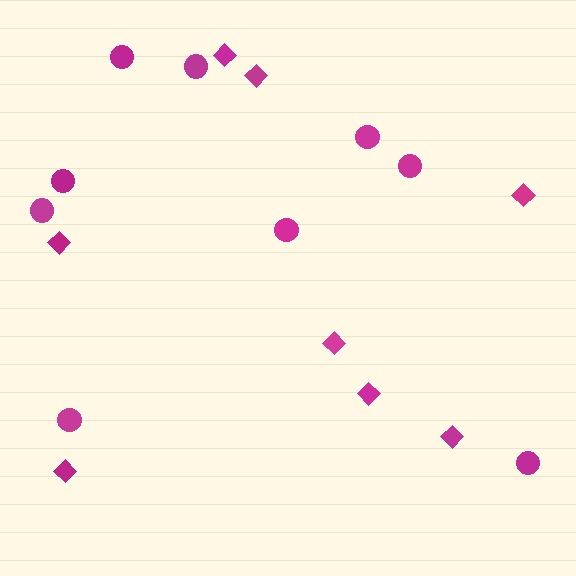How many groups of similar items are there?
There are 2 groups: one group of circles (9) and one group of diamonds (8).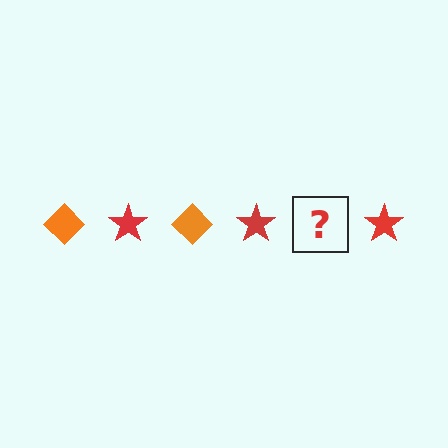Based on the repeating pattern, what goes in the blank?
The blank should be an orange diamond.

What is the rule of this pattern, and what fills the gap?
The rule is that the pattern alternates between orange diamond and red star. The gap should be filled with an orange diamond.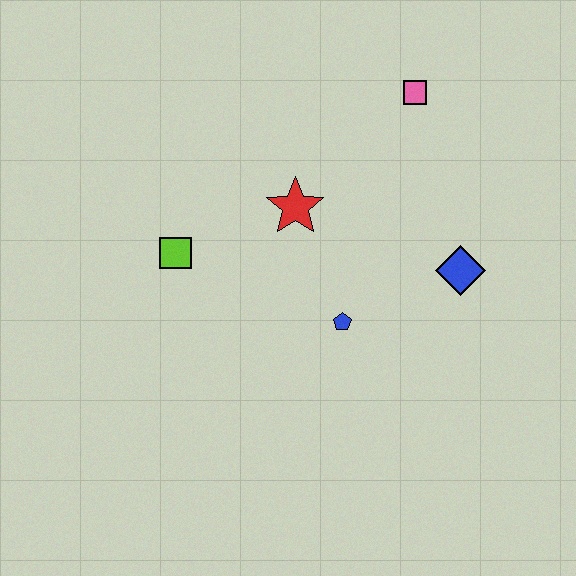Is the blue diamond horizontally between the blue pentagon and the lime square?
No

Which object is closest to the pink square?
The red star is closest to the pink square.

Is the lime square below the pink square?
Yes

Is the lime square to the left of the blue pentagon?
Yes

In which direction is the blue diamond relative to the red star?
The blue diamond is to the right of the red star.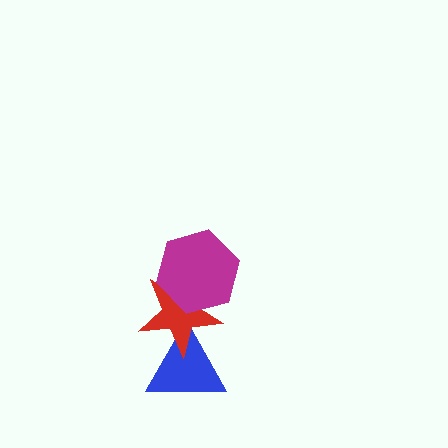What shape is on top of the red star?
The magenta hexagon is on top of the red star.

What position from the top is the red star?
The red star is 2nd from the top.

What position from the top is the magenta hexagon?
The magenta hexagon is 1st from the top.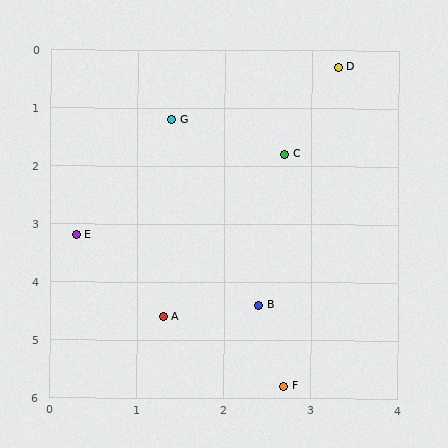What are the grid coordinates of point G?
Point G is at approximately (1.4, 1.2).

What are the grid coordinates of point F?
Point F is at approximately (2.7, 5.8).